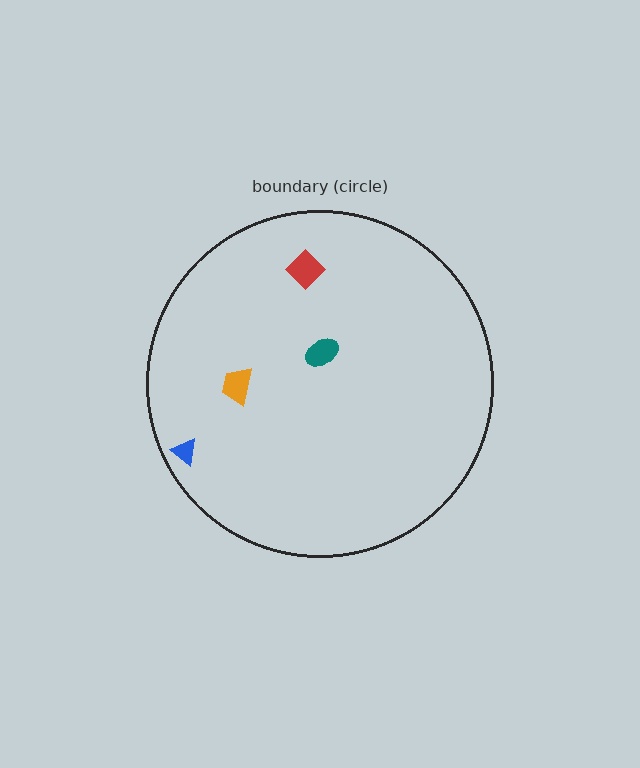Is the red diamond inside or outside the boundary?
Inside.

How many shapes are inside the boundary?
4 inside, 0 outside.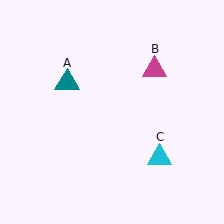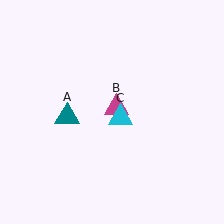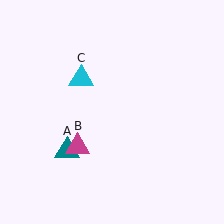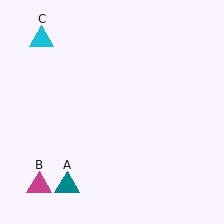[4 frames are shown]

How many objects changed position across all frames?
3 objects changed position: teal triangle (object A), magenta triangle (object B), cyan triangle (object C).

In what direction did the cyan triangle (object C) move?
The cyan triangle (object C) moved up and to the left.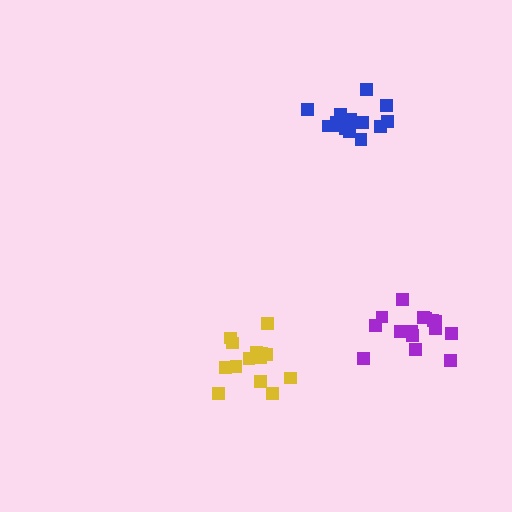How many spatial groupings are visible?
There are 3 spatial groupings.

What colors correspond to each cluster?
The clusters are colored: yellow, blue, purple.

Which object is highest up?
The blue cluster is topmost.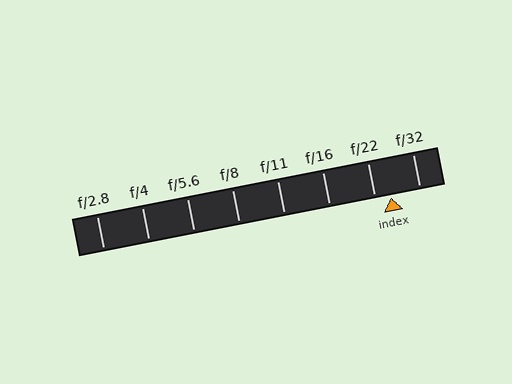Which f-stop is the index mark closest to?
The index mark is closest to f/22.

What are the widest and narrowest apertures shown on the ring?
The widest aperture shown is f/2.8 and the narrowest is f/32.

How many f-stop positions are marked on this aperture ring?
There are 8 f-stop positions marked.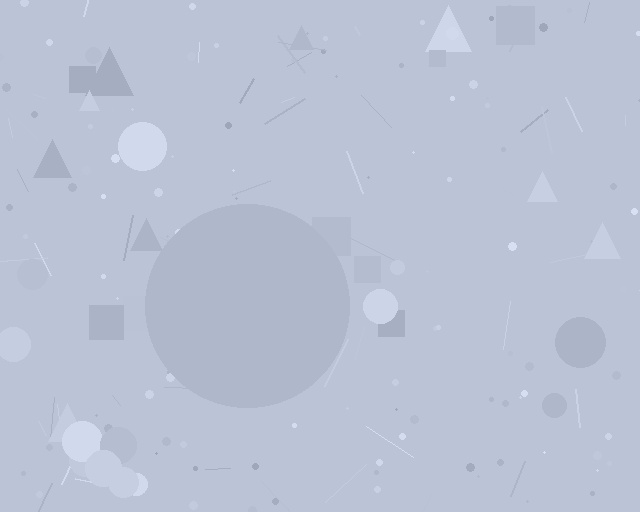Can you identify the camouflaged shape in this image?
The camouflaged shape is a circle.